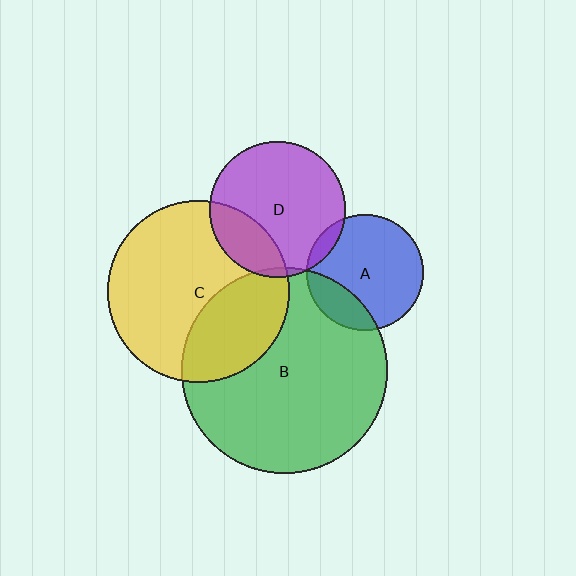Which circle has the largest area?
Circle B (green).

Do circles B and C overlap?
Yes.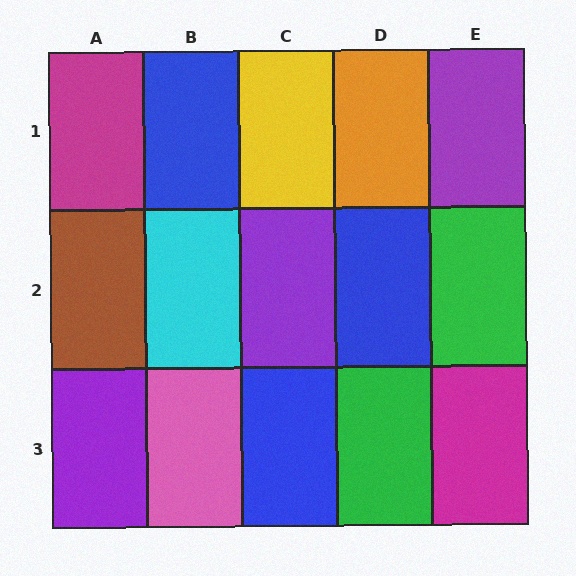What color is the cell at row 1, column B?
Blue.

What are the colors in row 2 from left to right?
Brown, cyan, purple, blue, green.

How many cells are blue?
3 cells are blue.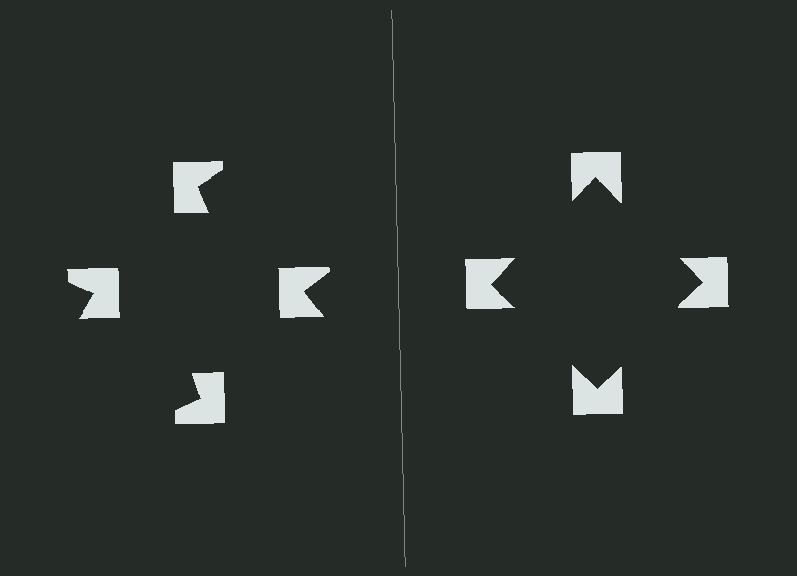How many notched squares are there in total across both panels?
8 — 4 on each side.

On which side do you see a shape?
An illusory square appears on the right side. On the left side the wedge cuts are rotated, so no coherent shape forms.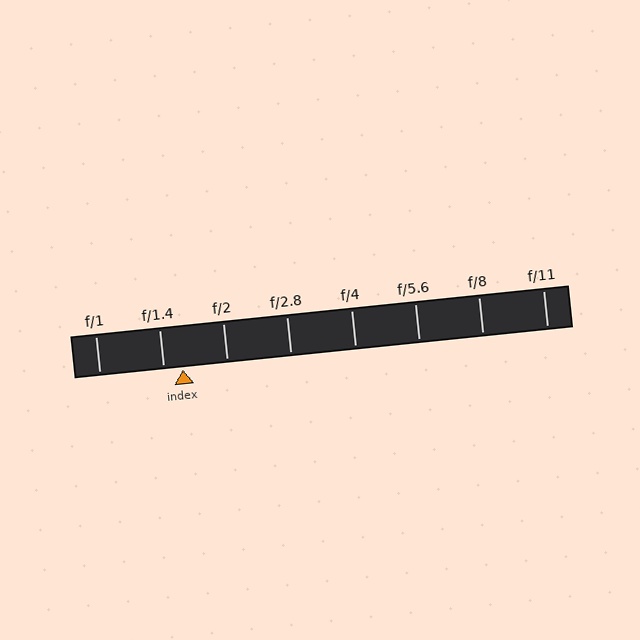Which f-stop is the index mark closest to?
The index mark is closest to f/1.4.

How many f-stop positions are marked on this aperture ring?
There are 8 f-stop positions marked.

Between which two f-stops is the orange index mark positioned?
The index mark is between f/1.4 and f/2.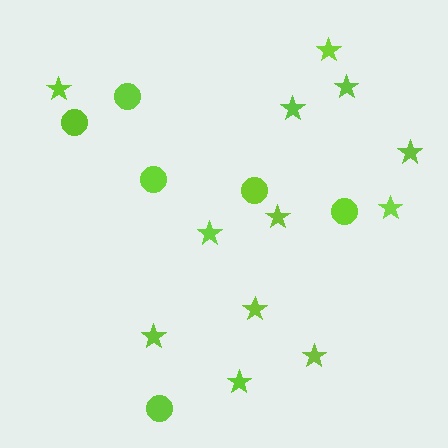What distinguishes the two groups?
There are 2 groups: one group of circles (6) and one group of stars (12).